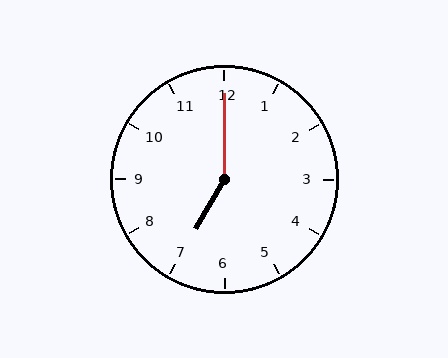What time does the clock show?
7:00.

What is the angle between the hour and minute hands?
Approximately 150 degrees.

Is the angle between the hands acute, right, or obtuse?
It is obtuse.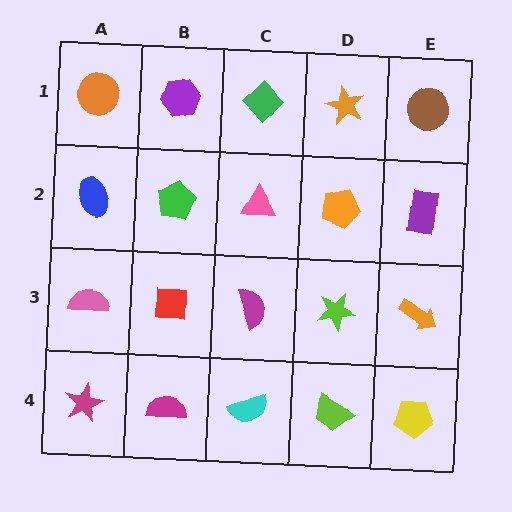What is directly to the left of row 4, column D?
A cyan semicircle.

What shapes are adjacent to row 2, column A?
An orange circle (row 1, column A), a pink semicircle (row 3, column A), a green pentagon (row 2, column B).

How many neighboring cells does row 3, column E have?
3.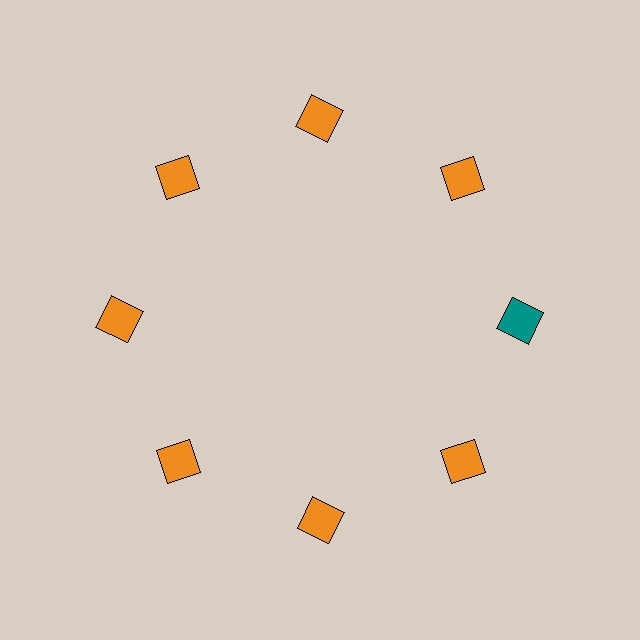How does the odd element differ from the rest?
It has a different color: teal instead of orange.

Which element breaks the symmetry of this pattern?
The teal square at roughly the 3 o'clock position breaks the symmetry. All other shapes are orange squares.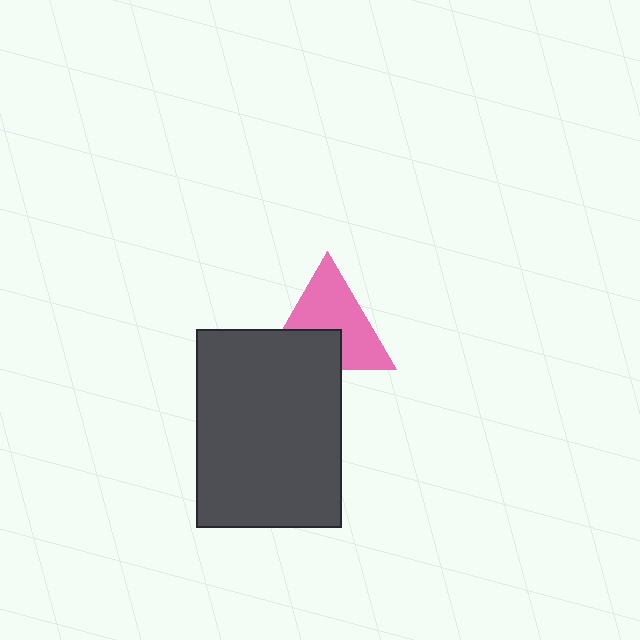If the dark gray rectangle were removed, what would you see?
You would see the complete pink triangle.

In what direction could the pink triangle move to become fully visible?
The pink triangle could move up. That would shift it out from behind the dark gray rectangle entirely.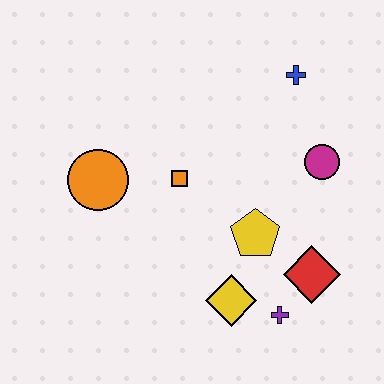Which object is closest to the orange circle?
The orange square is closest to the orange circle.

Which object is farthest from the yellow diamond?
The blue cross is farthest from the yellow diamond.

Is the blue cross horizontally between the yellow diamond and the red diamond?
Yes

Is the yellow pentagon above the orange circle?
No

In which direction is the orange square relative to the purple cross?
The orange square is above the purple cross.